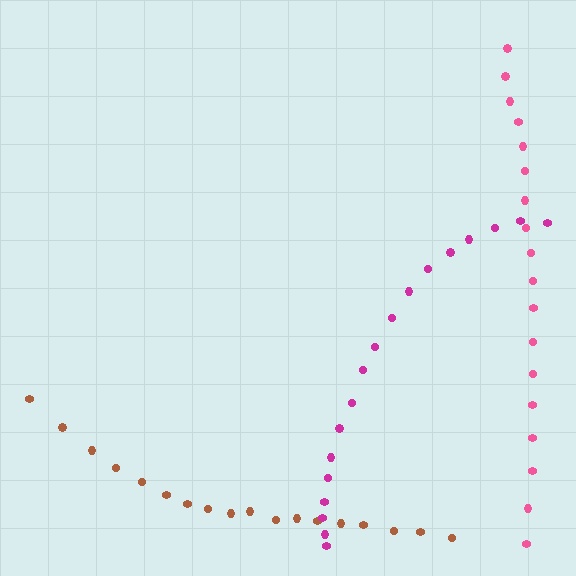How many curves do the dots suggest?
There are 3 distinct paths.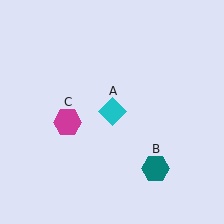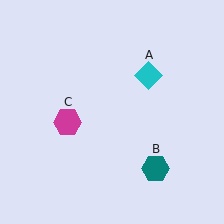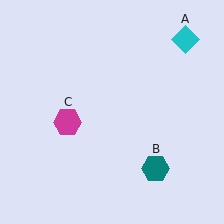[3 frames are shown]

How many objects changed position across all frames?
1 object changed position: cyan diamond (object A).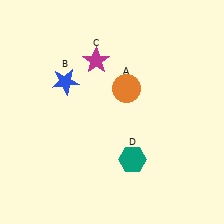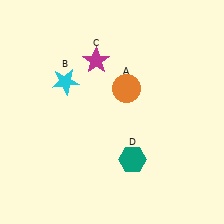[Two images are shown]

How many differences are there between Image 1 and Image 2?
There is 1 difference between the two images.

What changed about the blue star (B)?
In Image 1, B is blue. In Image 2, it changed to cyan.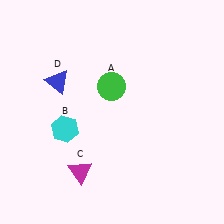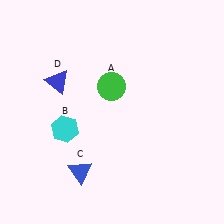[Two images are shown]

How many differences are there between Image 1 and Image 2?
There is 1 difference between the two images.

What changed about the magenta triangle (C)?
In Image 1, C is magenta. In Image 2, it changed to blue.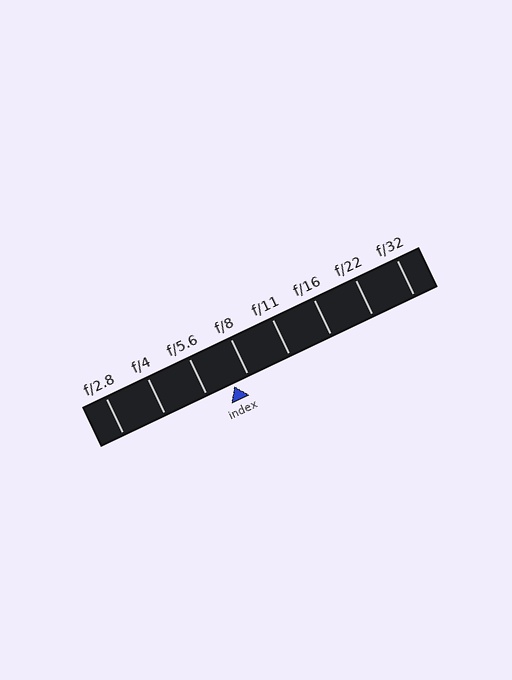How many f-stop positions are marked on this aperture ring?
There are 8 f-stop positions marked.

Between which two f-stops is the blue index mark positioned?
The index mark is between f/5.6 and f/8.